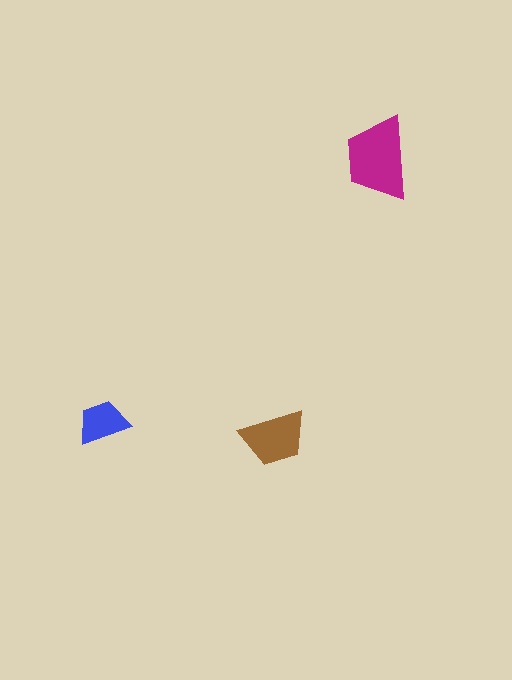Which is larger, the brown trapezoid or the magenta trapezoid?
The magenta one.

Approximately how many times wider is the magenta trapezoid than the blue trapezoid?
About 1.5 times wider.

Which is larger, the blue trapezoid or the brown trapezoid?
The brown one.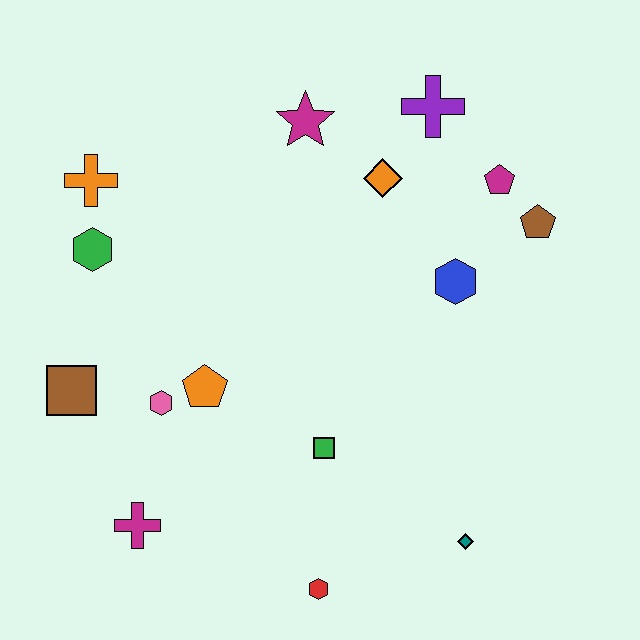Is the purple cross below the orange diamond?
No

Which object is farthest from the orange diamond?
The magenta cross is farthest from the orange diamond.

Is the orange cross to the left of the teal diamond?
Yes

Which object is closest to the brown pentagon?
The magenta pentagon is closest to the brown pentagon.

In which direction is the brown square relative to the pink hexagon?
The brown square is to the left of the pink hexagon.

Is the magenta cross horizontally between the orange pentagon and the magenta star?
No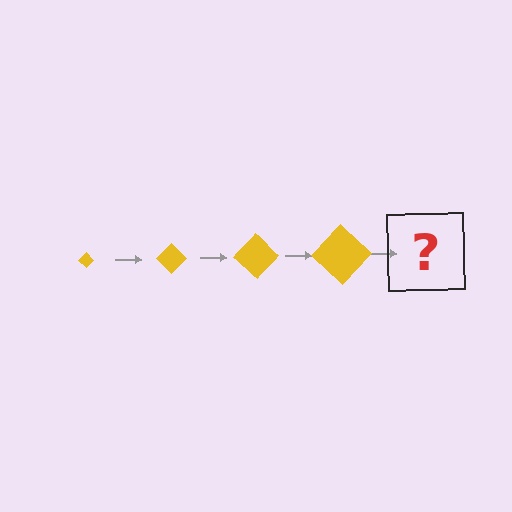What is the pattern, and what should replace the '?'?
The pattern is that the diamond gets progressively larger each step. The '?' should be a yellow diamond, larger than the previous one.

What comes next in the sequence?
The next element should be a yellow diamond, larger than the previous one.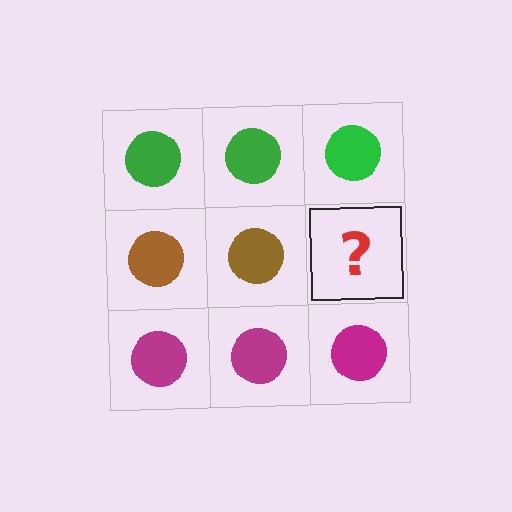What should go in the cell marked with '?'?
The missing cell should contain a brown circle.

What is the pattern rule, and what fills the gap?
The rule is that each row has a consistent color. The gap should be filled with a brown circle.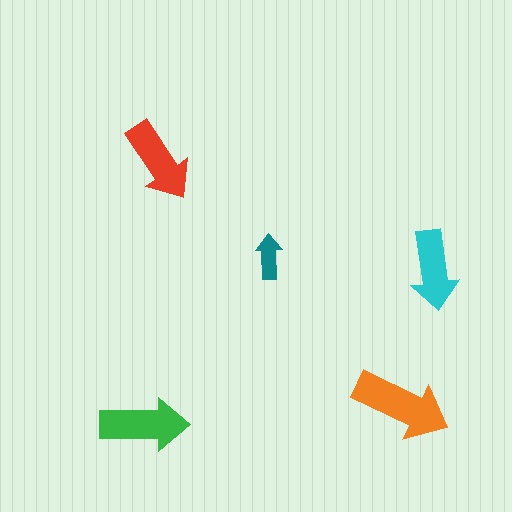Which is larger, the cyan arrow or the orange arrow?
The orange one.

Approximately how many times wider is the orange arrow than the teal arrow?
About 2 times wider.